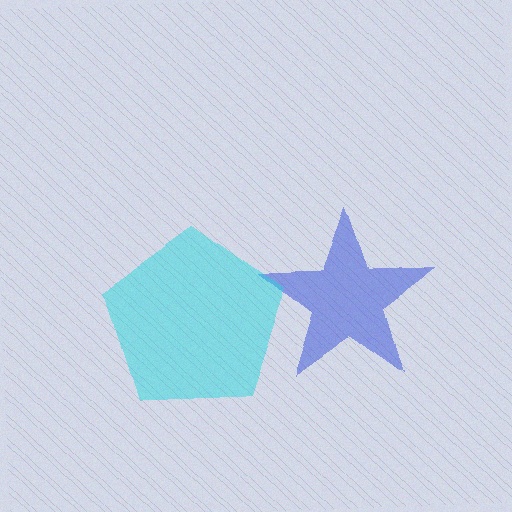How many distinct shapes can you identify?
There are 2 distinct shapes: a blue star, a cyan pentagon.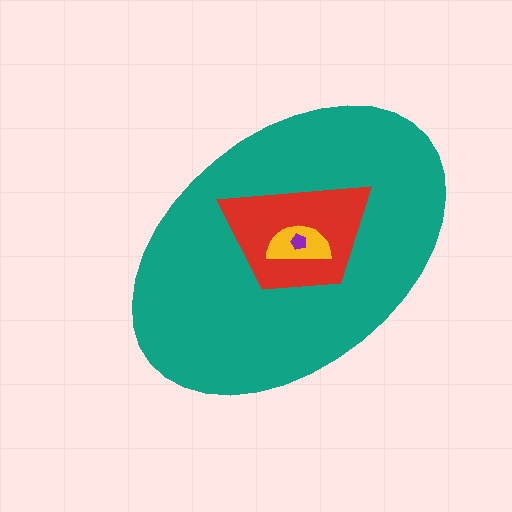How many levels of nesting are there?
4.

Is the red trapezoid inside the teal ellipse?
Yes.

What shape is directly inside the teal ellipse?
The red trapezoid.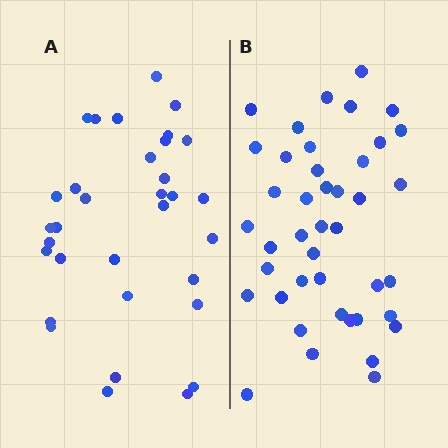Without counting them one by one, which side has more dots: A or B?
Region B (the right region) has more dots.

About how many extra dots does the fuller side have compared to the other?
Region B has roughly 8 or so more dots than region A.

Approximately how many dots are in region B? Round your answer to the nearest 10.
About 40 dots. (The exact count is 42, which rounds to 40.)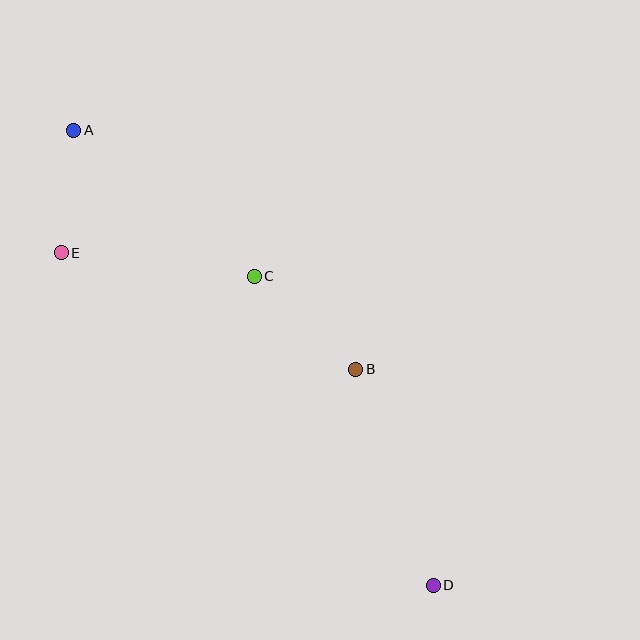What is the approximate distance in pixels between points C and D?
The distance between C and D is approximately 357 pixels.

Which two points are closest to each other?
Points A and E are closest to each other.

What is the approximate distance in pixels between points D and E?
The distance between D and E is approximately 499 pixels.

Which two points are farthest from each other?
Points A and D are farthest from each other.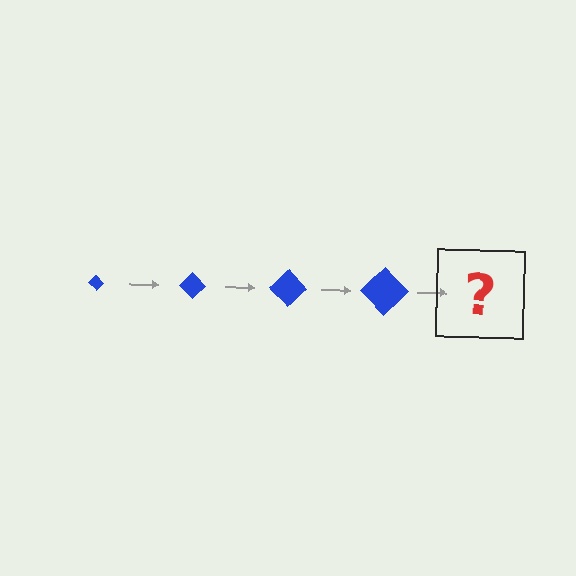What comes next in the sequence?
The next element should be a blue diamond, larger than the previous one.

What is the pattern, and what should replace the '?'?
The pattern is that the diamond gets progressively larger each step. The '?' should be a blue diamond, larger than the previous one.